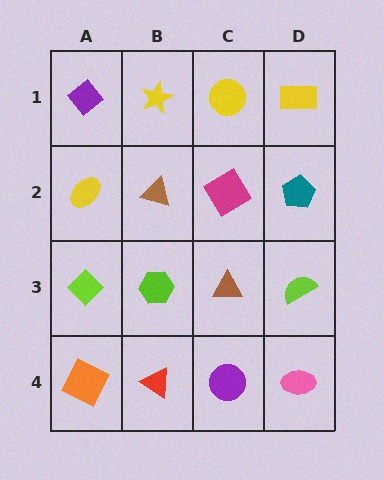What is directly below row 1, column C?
A magenta diamond.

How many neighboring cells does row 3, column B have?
4.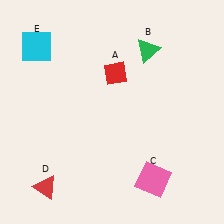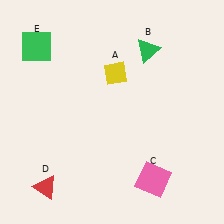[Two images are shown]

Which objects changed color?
A changed from red to yellow. E changed from cyan to green.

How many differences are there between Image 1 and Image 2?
There are 2 differences between the two images.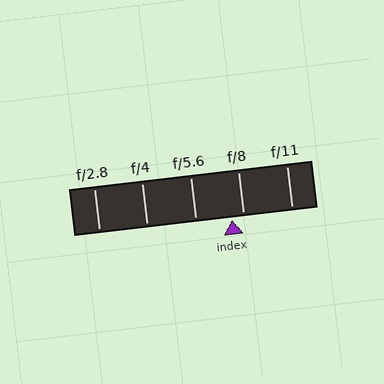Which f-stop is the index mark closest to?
The index mark is closest to f/8.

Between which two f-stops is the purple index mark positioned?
The index mark is between f/5.6 and f/8.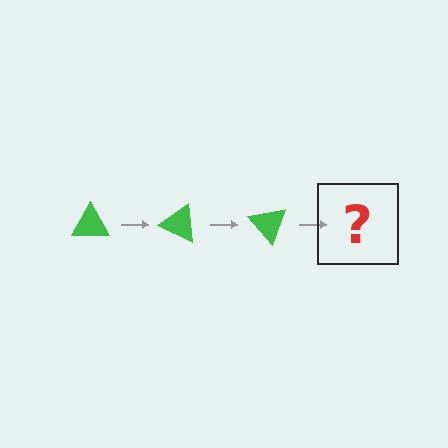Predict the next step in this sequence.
The next step is a green triangle rotated 75 degrees.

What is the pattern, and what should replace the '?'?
The pattern is that the triangle rotates 25 degrees each step. The '?' should be a green triangle rotated 75 degrees.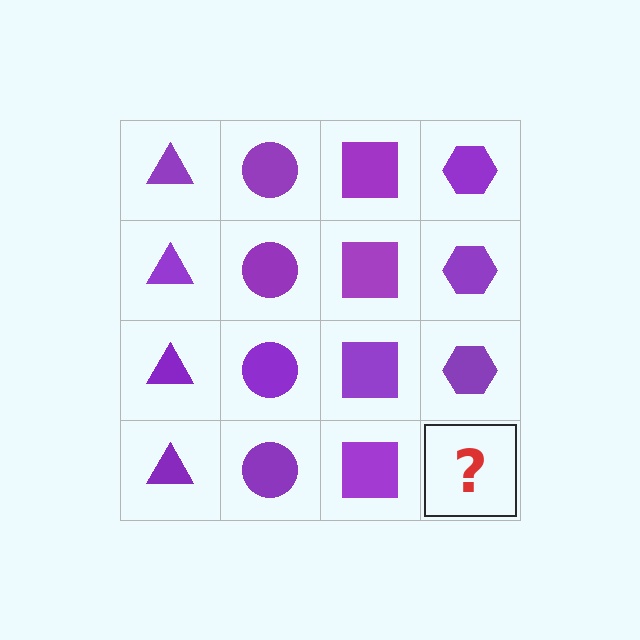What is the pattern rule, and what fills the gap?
The rule is that each column has a consistent shape. The gap should be filled with a purple hexagon.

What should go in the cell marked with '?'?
The missing cell should contain a purple hexagon.